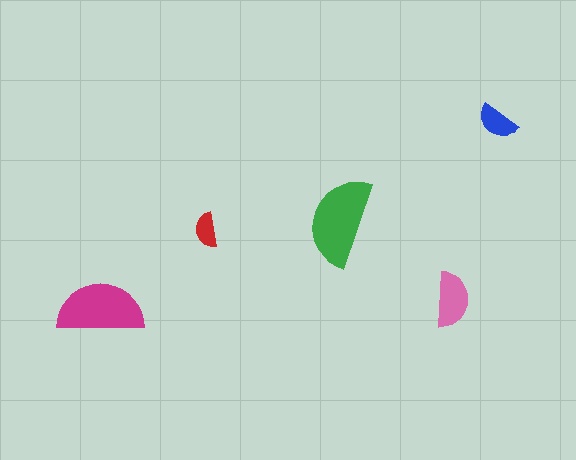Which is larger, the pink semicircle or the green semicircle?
The green one.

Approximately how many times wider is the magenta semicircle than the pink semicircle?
About 1.5 times wider.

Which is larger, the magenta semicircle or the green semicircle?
The green one.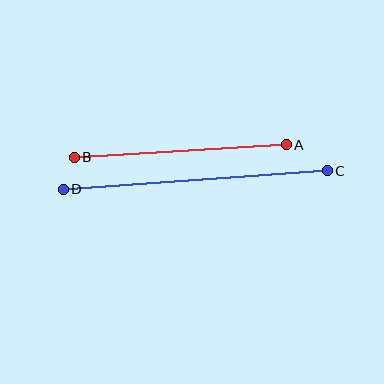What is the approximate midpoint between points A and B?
The midpoint is at approximately (180, 151) pixels.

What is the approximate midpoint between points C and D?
The midpoint is at approximately (195, 180) pixels.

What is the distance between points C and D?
The distance is approximately 265 pixels.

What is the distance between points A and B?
The distance is approximately 212 pixels.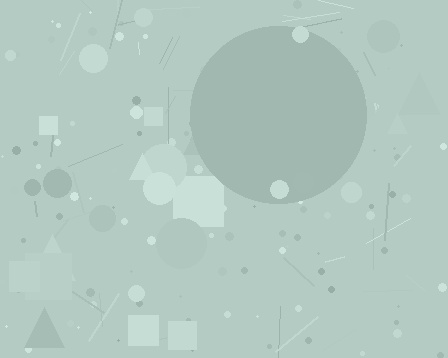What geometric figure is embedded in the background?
A circle is embedded in the background.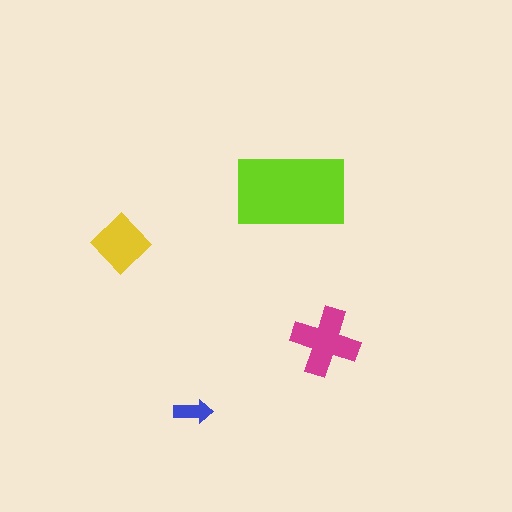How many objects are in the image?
There are 4 objects in the image.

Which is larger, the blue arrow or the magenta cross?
The magenta cross.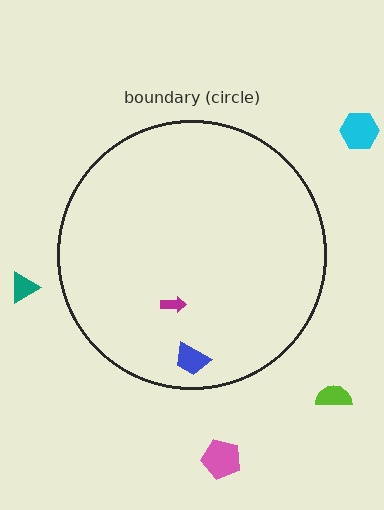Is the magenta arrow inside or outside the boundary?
Inside.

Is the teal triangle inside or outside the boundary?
Outside.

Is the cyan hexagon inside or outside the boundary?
Outside.